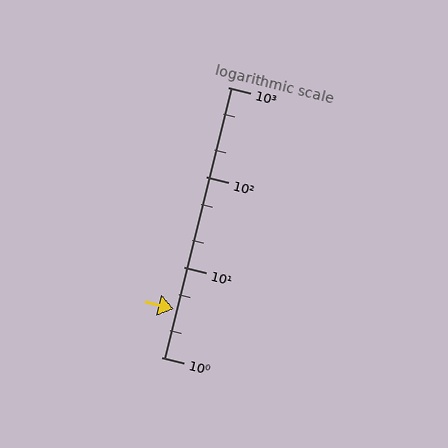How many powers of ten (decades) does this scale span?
The scale spans 3 decades, from 1 to 1000.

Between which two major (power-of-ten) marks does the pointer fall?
The pointer is between 1 and 10.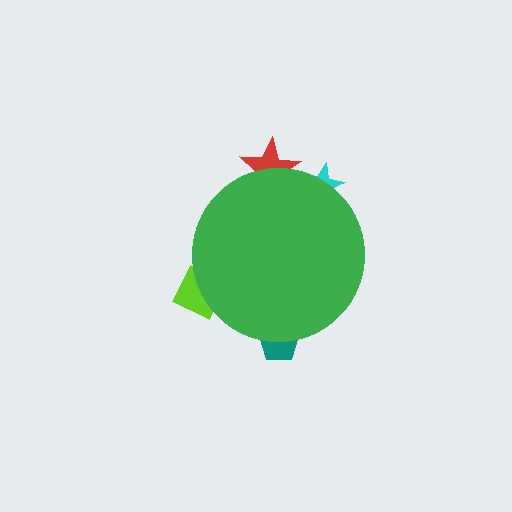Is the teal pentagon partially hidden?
Yes, the teal pentagon is partially hidden behind the green circle.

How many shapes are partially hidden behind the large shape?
4 shapes are partially hidden.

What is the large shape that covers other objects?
A green circle.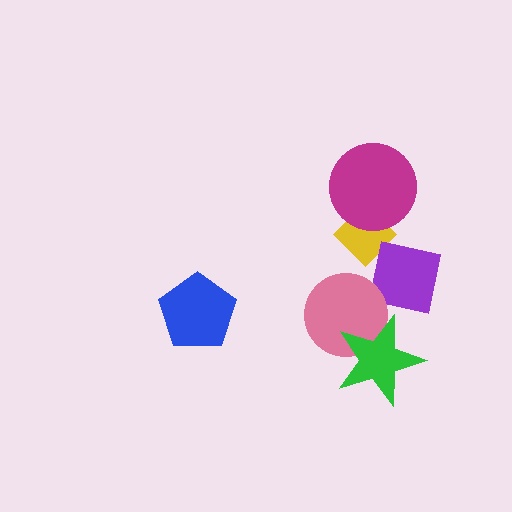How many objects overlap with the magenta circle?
1 object overlaps with the magenta circle.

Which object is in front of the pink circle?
The green star is in front of the pink circle.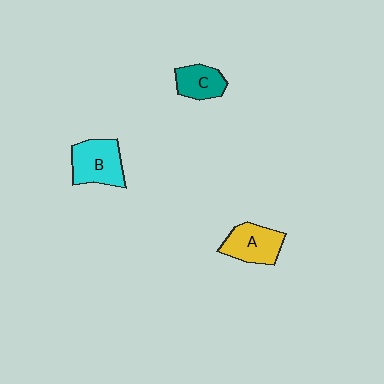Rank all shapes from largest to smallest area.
From largest to smallest: B (cyan), A (yellow), C (teal).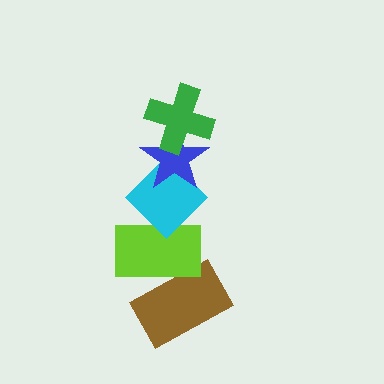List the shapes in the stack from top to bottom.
From top to bottom: the green cross, the blue star, the cyan diamond, the lime rectangle, the brown rectangle.